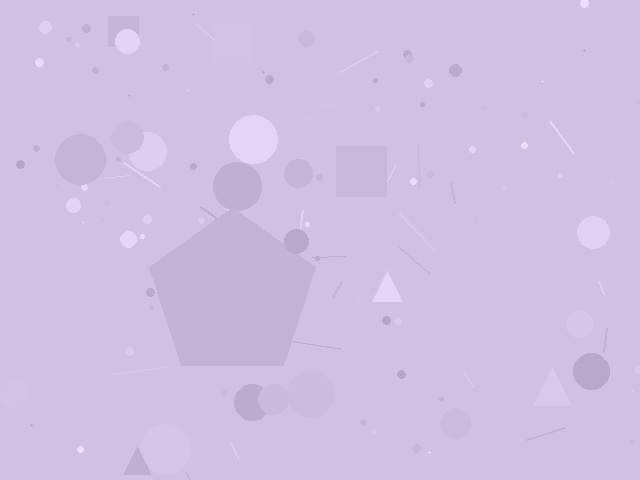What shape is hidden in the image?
A pentagon is hidden in the image.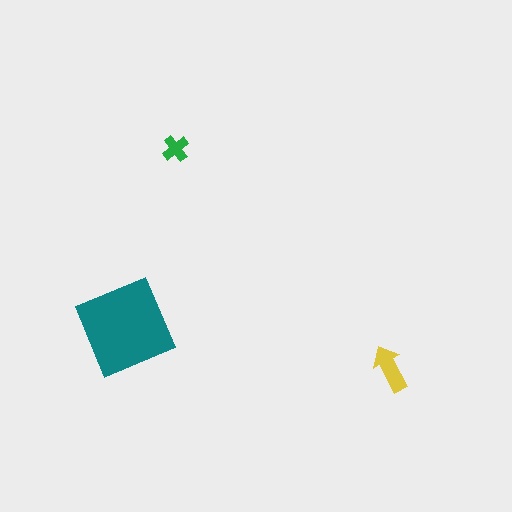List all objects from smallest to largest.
The green cross, the yellow arrow, the teal diamond.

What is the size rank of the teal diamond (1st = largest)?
1st.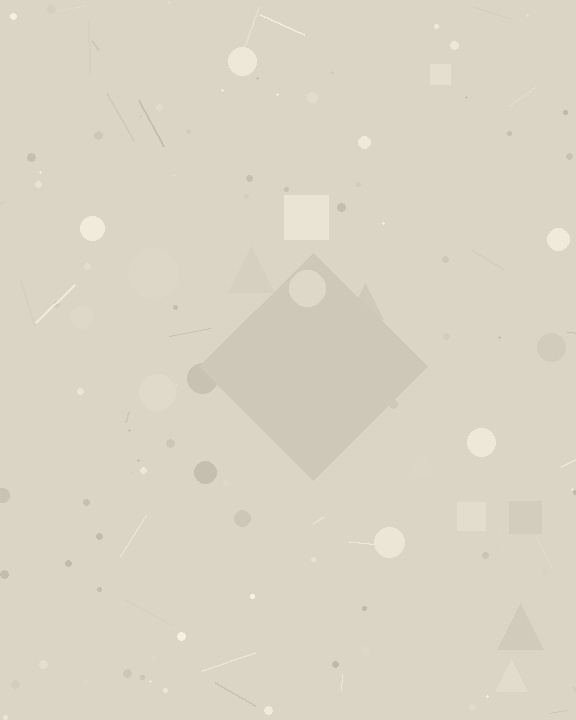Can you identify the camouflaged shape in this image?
The camouflaged shape is a diamond.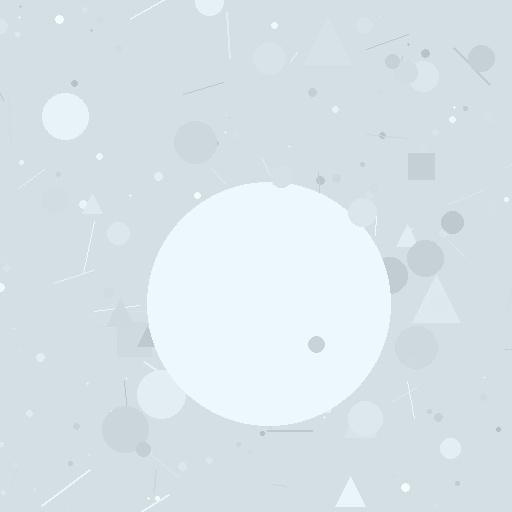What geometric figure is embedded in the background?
A circle is embedded in the background.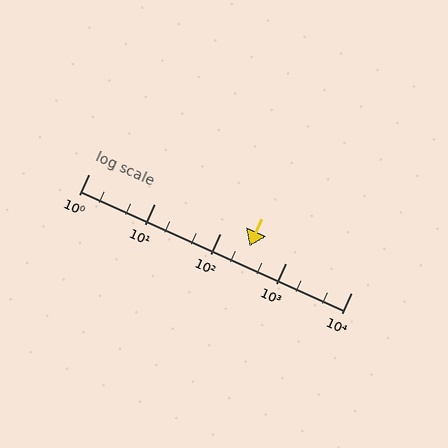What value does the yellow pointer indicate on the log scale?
The pointer indicates approximately 280.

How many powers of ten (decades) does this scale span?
The scale spans 4 decades, from 1 to 10000.